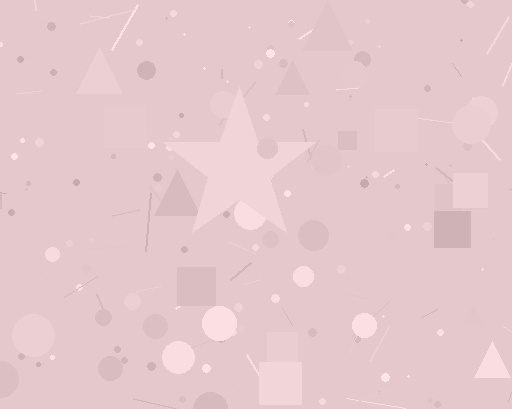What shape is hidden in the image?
A star is hidden in the image.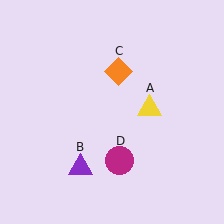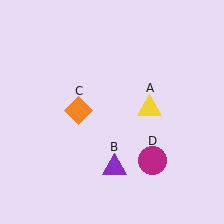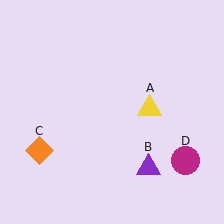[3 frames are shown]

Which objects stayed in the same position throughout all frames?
Yellow triangle (object A) remained stationary.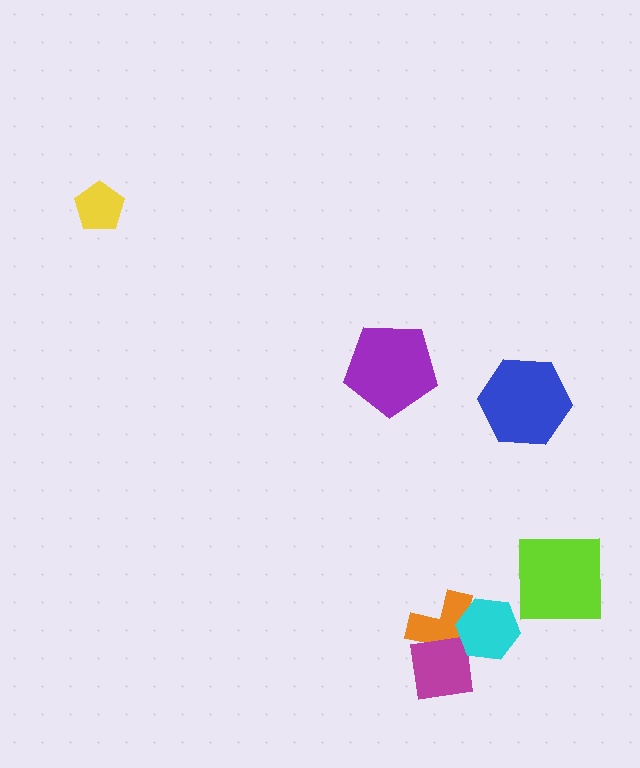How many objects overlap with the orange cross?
2 objects overlap with the orange cross.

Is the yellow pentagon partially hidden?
No, no other shape covers it.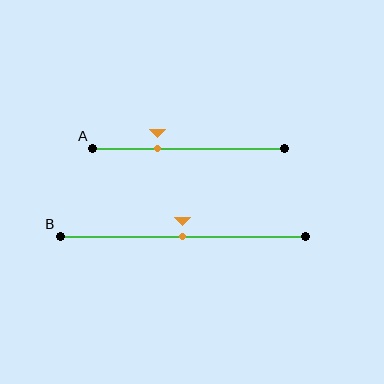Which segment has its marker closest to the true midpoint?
Segment B has its marker closest to the true midpoint.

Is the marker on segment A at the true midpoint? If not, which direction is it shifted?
No, the marker on segment A is shifted to the left by about 16% of the segment length.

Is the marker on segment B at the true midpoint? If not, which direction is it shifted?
Yes, the marker on segment B is at the true midpoint.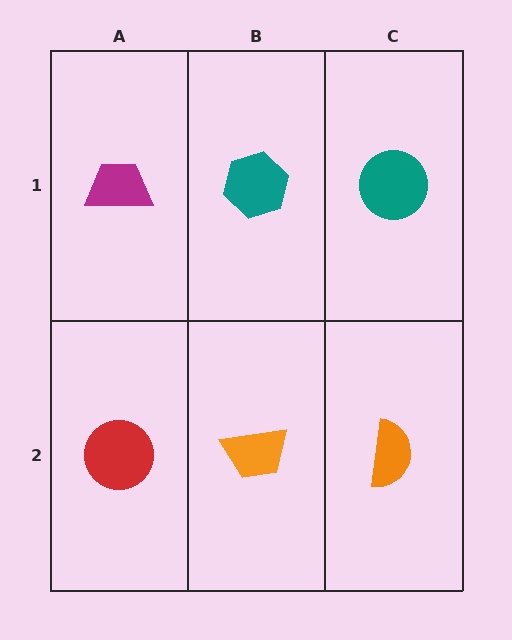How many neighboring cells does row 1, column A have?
2.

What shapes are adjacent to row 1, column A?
A red circle (row 2, column A), a teal hexagon (row 1, column B).